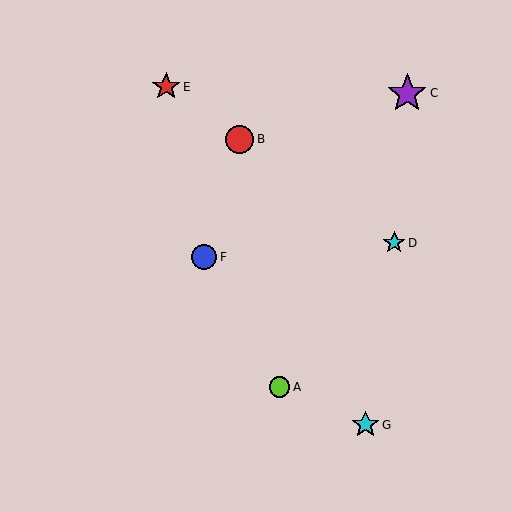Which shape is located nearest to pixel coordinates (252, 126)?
The red circle (labeled B) at (240, 139) is nearest to that location.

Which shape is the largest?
The purple star (labeled C) is the largest.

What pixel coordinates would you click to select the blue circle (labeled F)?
Click at (204, 257) to select the blue circle F.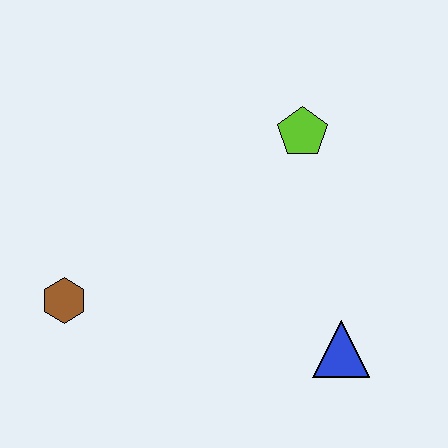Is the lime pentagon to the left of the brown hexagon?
No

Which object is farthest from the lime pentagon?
The brown hexagon is farthest from the lime pentagon.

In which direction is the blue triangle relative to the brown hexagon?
The blue triangle is to the right of the brown hexagon.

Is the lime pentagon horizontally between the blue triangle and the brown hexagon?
Yes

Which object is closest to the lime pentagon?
The blue triangle is closest to the lime pentagon.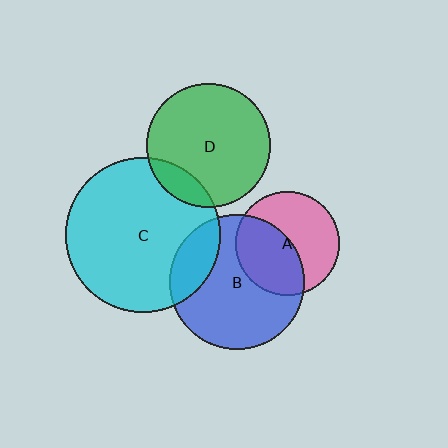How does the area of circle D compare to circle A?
Approximately 1.4 times.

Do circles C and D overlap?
Yes.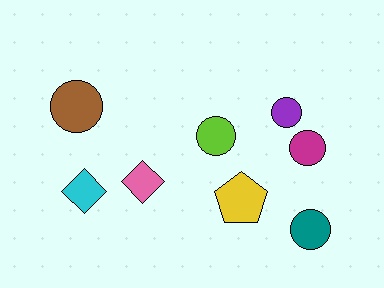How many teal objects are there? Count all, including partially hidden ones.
There is 1 teal object.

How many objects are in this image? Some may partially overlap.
There are 8 objects.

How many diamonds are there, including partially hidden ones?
There are 2 diamonds.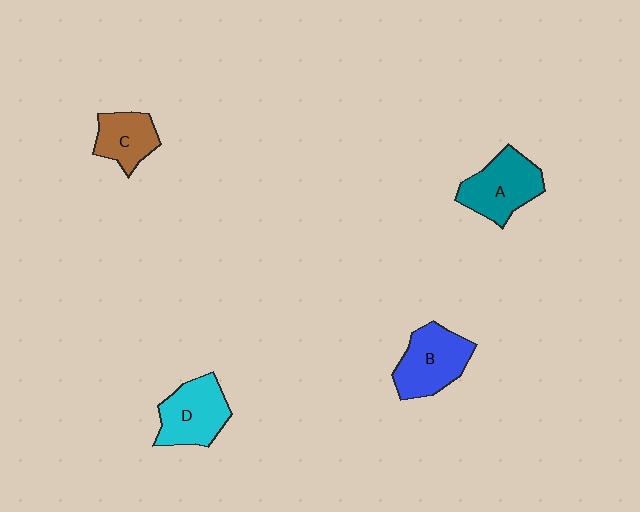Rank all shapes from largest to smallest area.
From largest to smallest: B (blue), A (teal), D (cyan), C (brown).